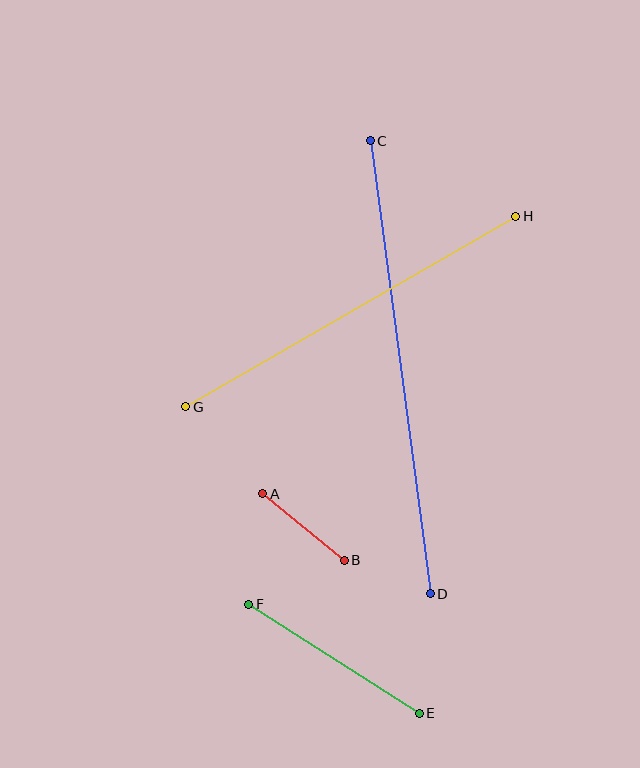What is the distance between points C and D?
The distance is approximately 457 pixels.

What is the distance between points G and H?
The distance is approximately 381 pixels.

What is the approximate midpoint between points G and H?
The midpoint is at approximately (351, 311) pixels.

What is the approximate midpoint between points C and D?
The midpoint is at approximately (400, 367) pixels.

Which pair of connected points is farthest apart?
Points C and D are farthest apart.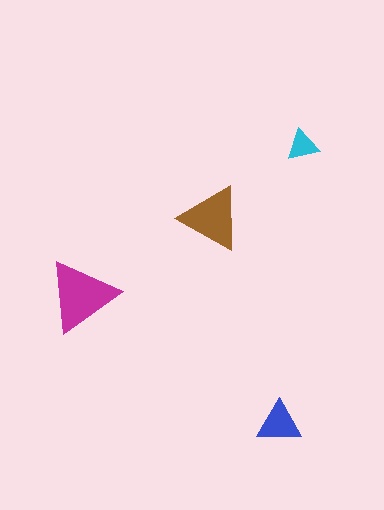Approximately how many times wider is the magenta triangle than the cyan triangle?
About 2 times wider.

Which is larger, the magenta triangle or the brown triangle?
The magenta one.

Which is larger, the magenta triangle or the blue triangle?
The magenta one.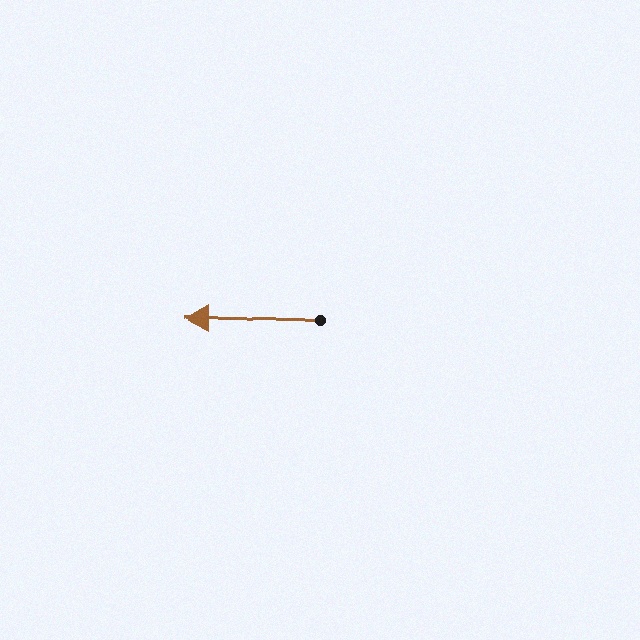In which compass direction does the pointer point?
West.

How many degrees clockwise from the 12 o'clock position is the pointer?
Approximately 269 degrees.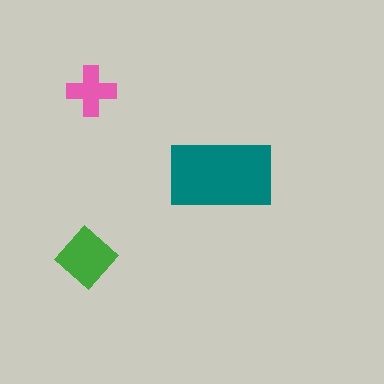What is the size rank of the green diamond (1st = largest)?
2nd.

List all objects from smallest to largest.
The pink cross, the green diamond, the teal rectangle.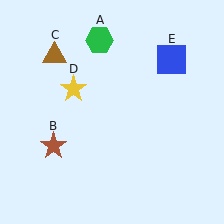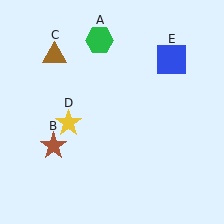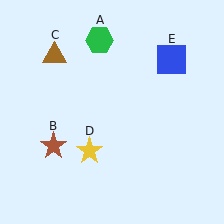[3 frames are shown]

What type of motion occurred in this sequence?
The yellow star (object D) rotated counterclockwise around the center of the scene.